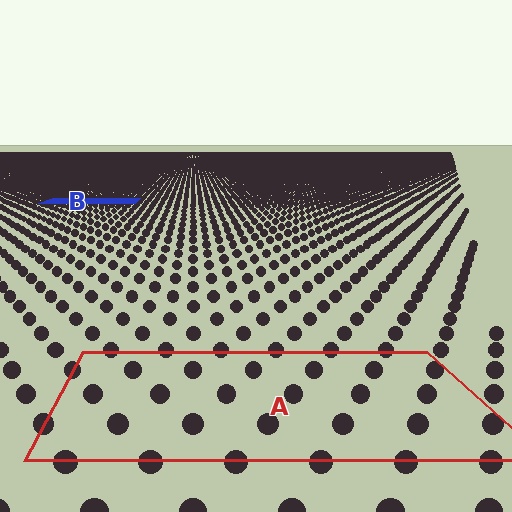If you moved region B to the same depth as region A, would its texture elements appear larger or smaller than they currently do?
They would appear larger. At a closer depth, the same texture elements are projected at a bigger on-screen size.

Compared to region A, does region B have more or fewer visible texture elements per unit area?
Region B has more texture elements per unit area — they are packed more densely because it is farther away.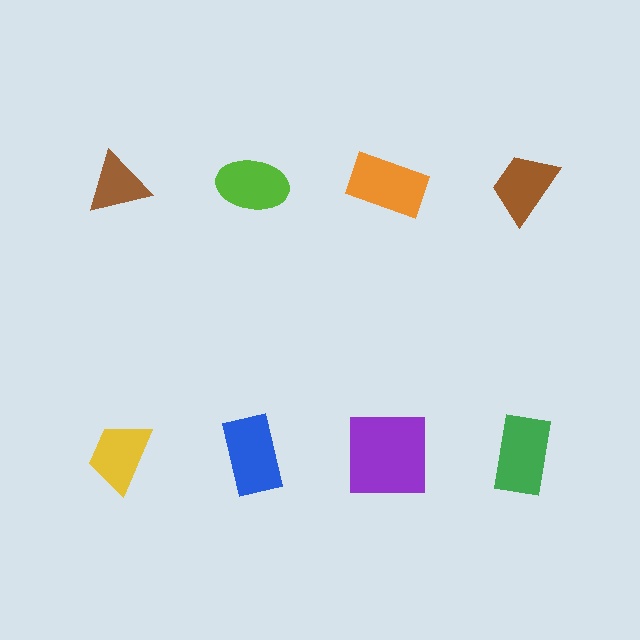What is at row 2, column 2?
A blue rectangle.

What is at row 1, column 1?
A brown triangle.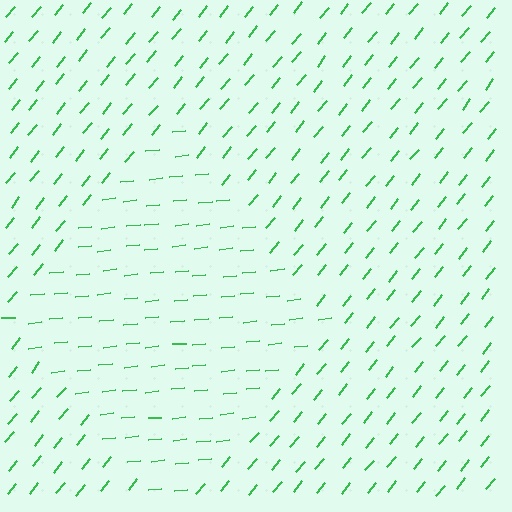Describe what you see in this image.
The image is filled with small green line segments. A diamond region in the image has lines oriented differently from the surrounding lines, creating a visible texture boundary.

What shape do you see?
I see a diamond.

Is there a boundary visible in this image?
Yes, there is a texture boundary formed by a change in line orientation.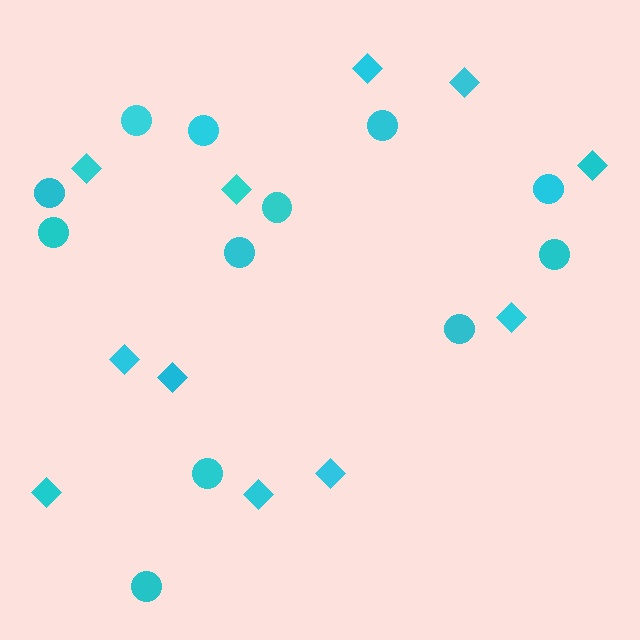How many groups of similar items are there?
There are 2 groups: one group of circles (12) and one group of diamonds (11).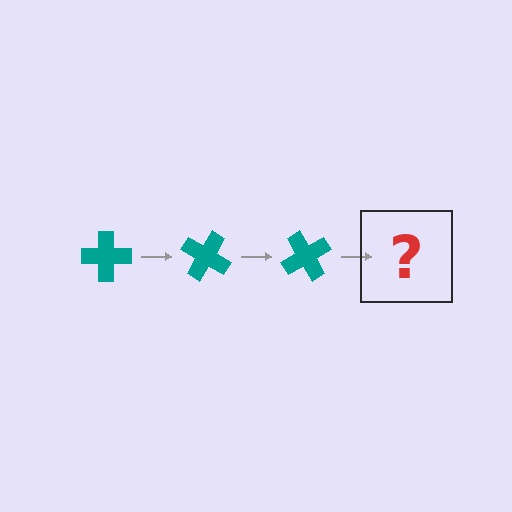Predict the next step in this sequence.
The next step is a teal cross rotated 90 degrees.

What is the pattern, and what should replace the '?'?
The pattern is that the cross rotates 30 degrees each step. The '?' should be a teal cross rotated 90 degrees.